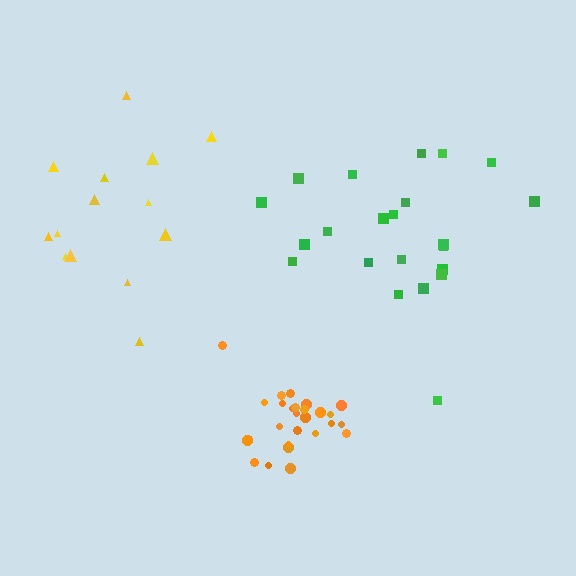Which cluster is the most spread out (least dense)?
Green.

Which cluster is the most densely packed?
Orange.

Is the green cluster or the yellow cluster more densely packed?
Yellow.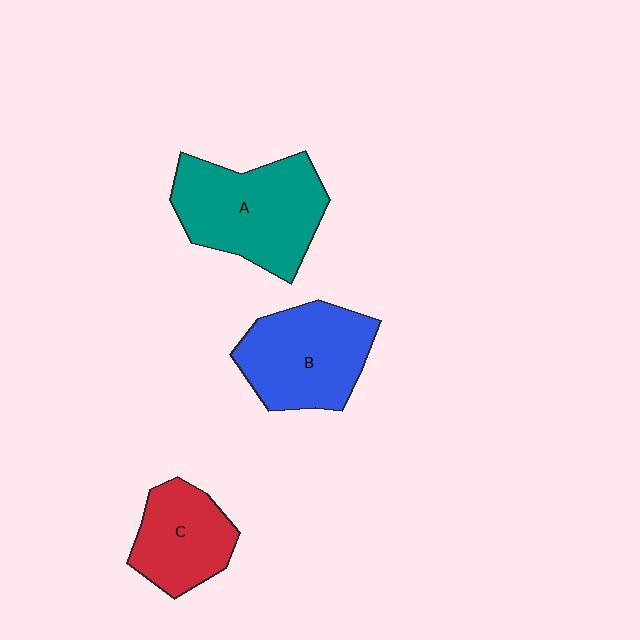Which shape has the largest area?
Shape A (teal).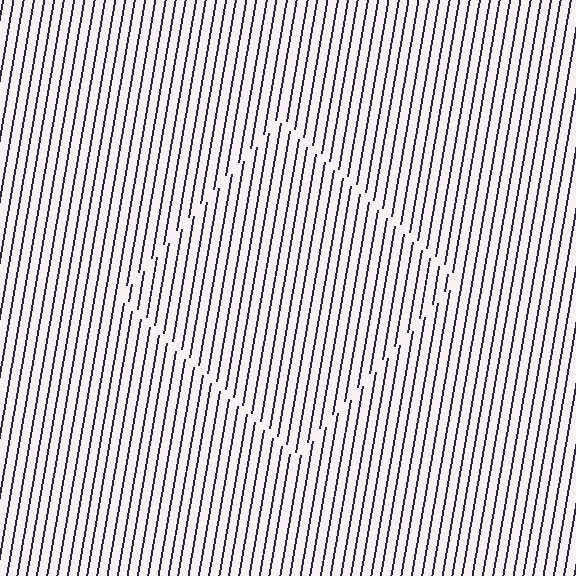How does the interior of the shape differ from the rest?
The interior of the shape contains the same grating, shifted by half a period — the contour is defined by the phase discontinuity where line-ends from the inner and outer gratings abut.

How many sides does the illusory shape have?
4 sides — the line-ends trace a square.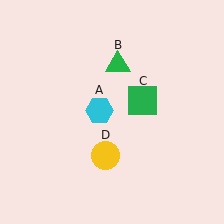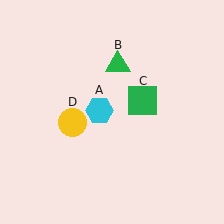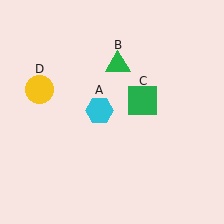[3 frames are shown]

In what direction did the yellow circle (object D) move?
The yellow circle (object D) moved up and to the left.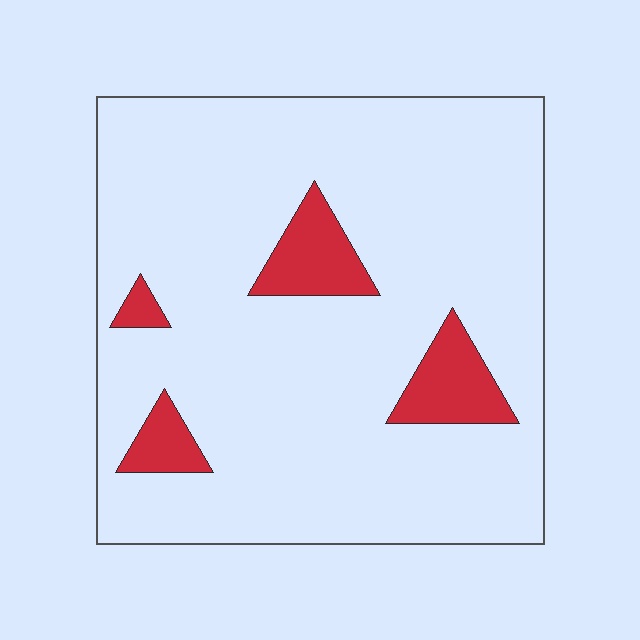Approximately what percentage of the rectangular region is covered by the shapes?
Approximately 10%.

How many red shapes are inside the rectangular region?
4.